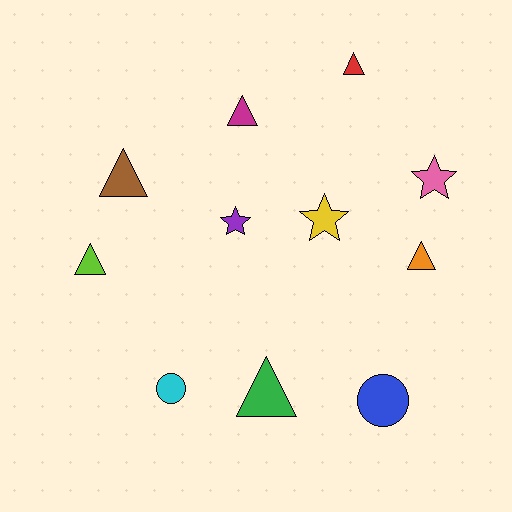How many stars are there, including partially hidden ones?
There are 3 stars.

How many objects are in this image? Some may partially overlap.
There are 11 objects.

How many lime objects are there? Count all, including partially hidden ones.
There is 1 lime object.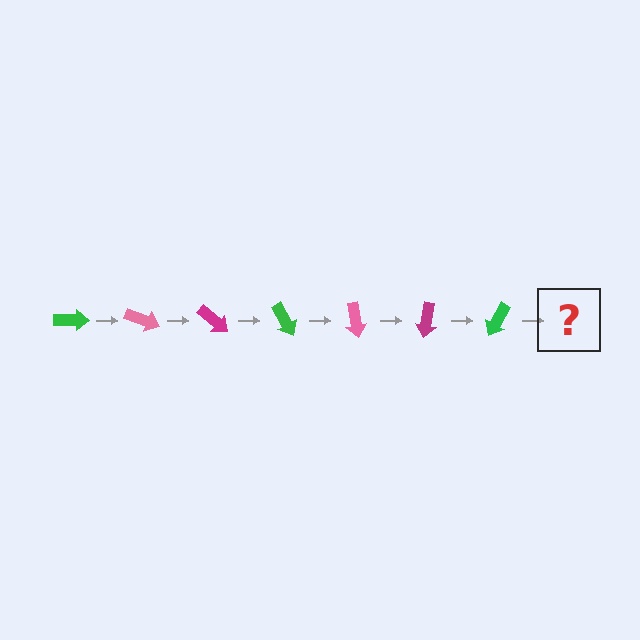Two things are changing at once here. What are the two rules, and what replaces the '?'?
The two rules are that it rotates 20 degrees each step and the color cycles through green, pink, and magenta. The '?' should be a pink arrow, rotated 140 degrees from the start.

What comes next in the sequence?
The next element should be a pink arrow, rotated 140 degrees from the start.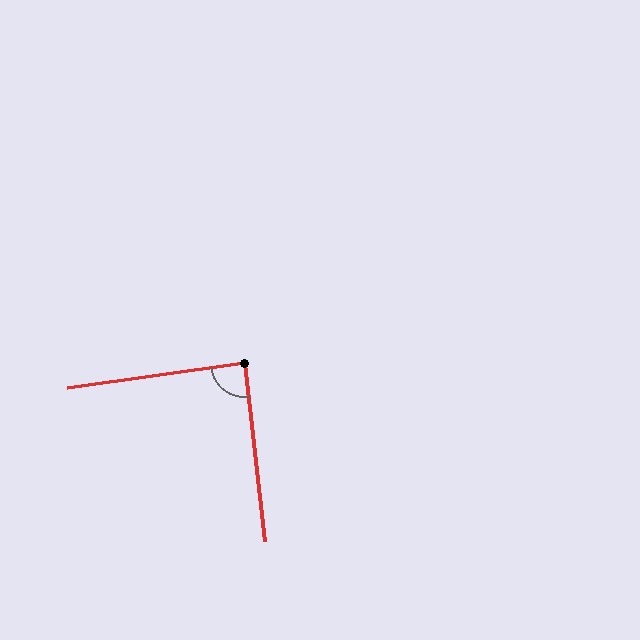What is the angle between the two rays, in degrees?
Approximately 88 degrees.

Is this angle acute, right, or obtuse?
It is approximately a right angle.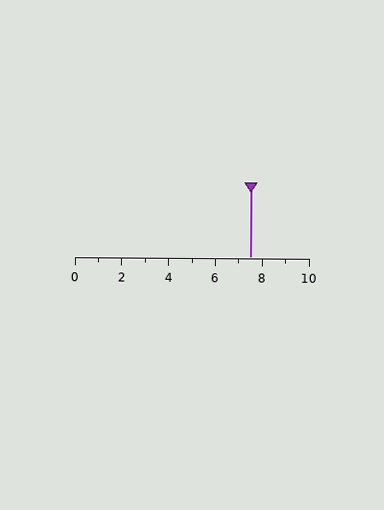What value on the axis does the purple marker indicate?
The marker indicates approximately 7.5.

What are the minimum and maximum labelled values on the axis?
The axis runs from 0 to 10.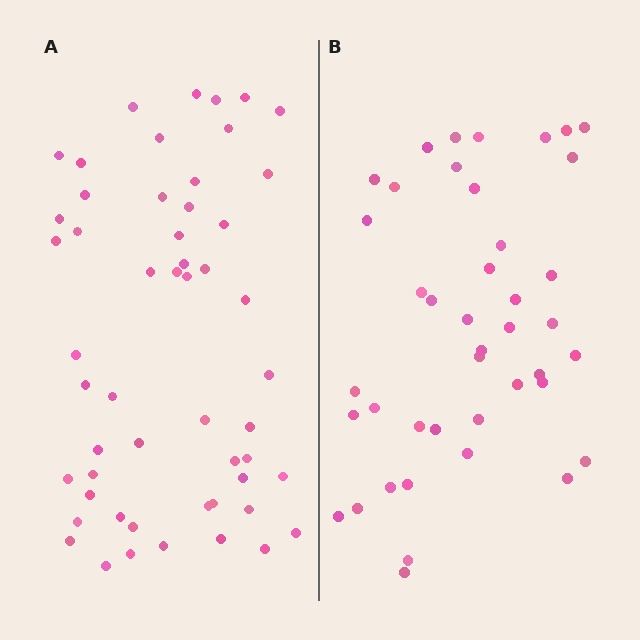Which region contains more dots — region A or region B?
Region A (the left region) has more dots.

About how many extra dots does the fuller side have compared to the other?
Region A has roughly 12 or so more dots than region B.